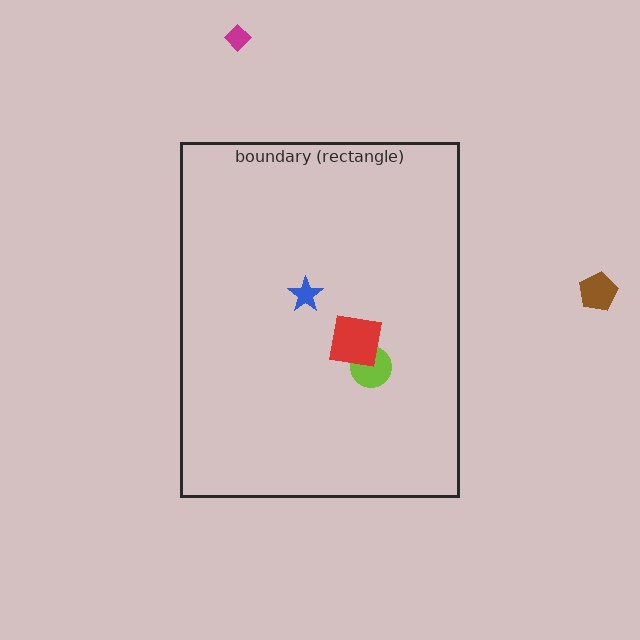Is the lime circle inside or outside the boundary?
Inside.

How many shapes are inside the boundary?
3 inside, 2 outside.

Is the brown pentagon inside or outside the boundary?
Outside.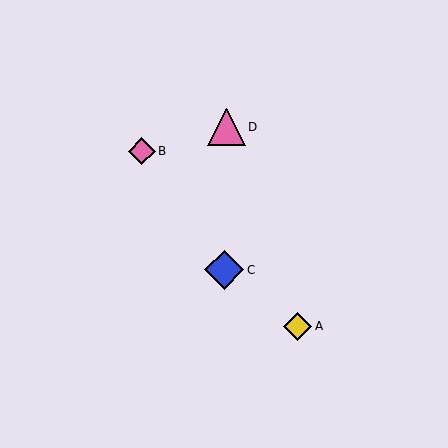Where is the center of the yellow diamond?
The center of the yellow diamond is at (297, 326).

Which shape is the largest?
The blue diamond (labeled C) is the largest.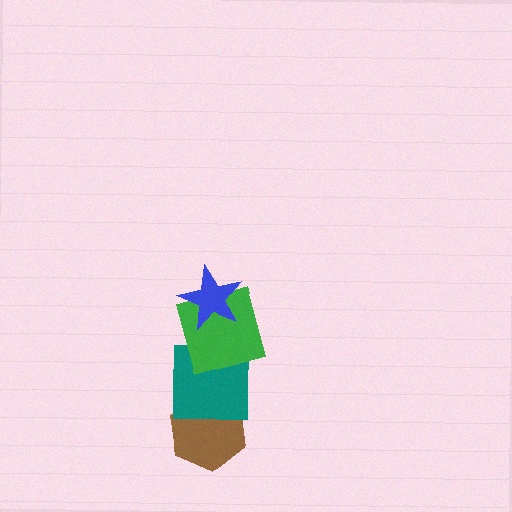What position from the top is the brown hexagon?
The brown hexagon is 4th from the top.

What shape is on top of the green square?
The blue star is on top of the green square.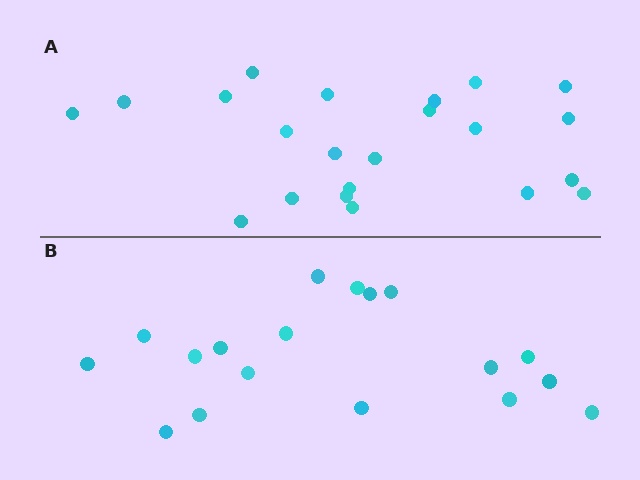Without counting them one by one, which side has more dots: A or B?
Region A (the top region) has more dots.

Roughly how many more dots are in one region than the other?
Region A has about 4 more dots than region B.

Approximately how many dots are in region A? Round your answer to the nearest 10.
About 20 dots. (The exact count is 22, which rounds to 20.)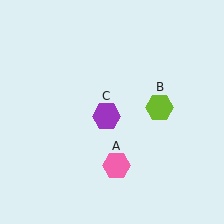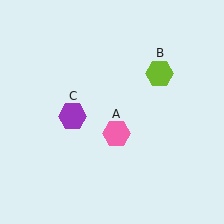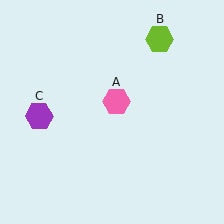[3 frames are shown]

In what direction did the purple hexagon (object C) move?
The purple hexagon (object C) moved left.